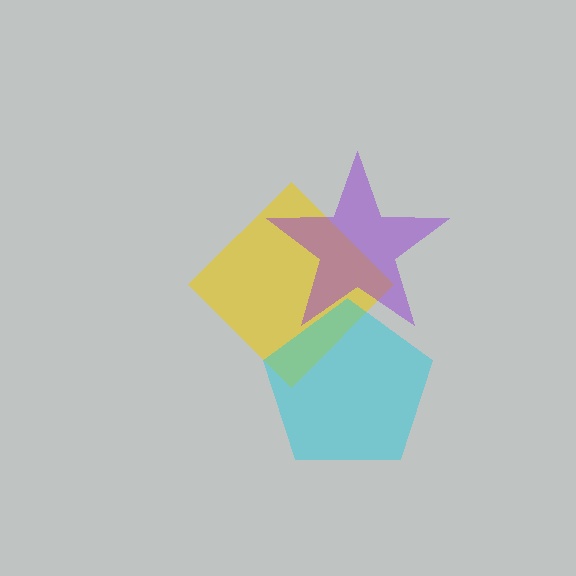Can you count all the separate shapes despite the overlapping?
Yes, there are 3 separate shapes.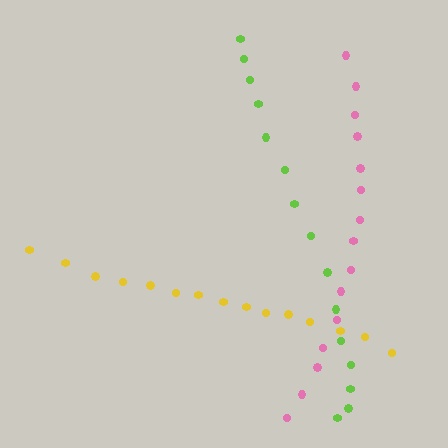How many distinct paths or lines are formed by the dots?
There are 3 distinct paths.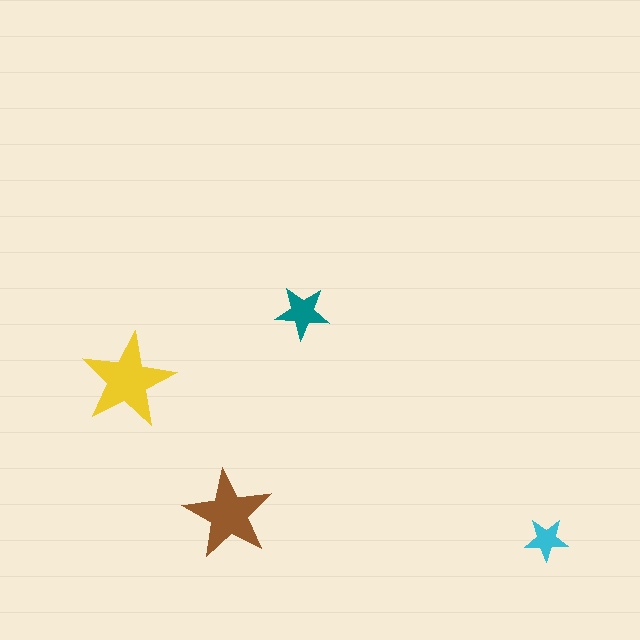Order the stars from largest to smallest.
the yellow one, the brown one, the teal one, the cyan one.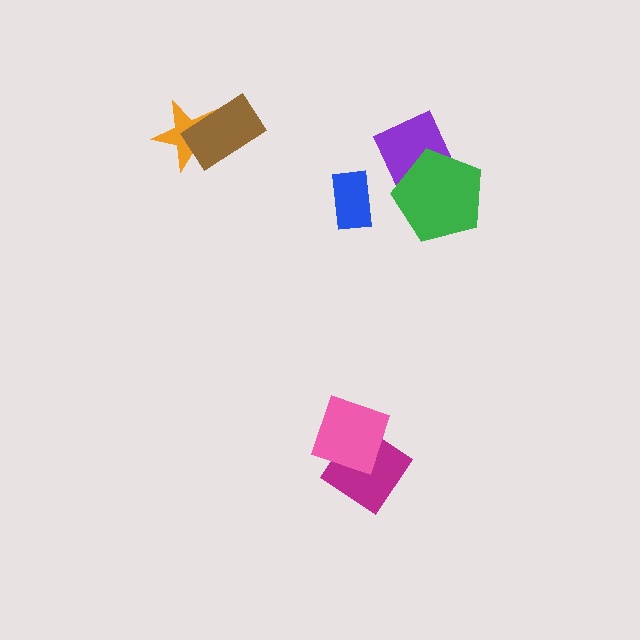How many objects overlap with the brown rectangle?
1 object overlaps with the brown rectangle.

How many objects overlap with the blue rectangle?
0 objects overlap with the blue rectangle.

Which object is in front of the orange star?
The brown rectangle is in front of the orange star.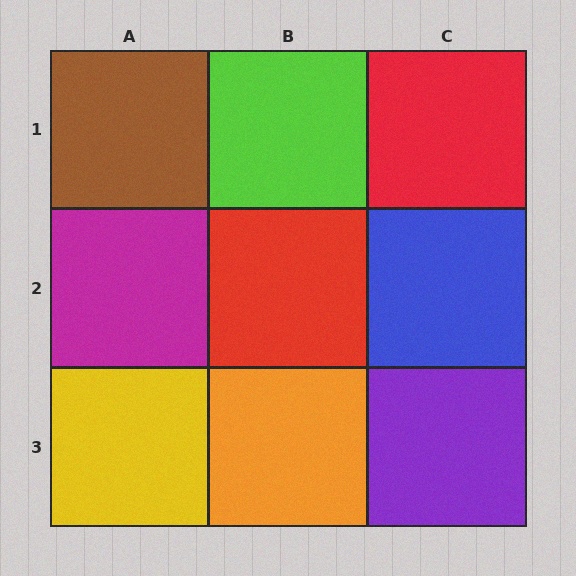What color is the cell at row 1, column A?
Brown.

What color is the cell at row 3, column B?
Orange.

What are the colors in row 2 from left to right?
Magenta, red, blue.